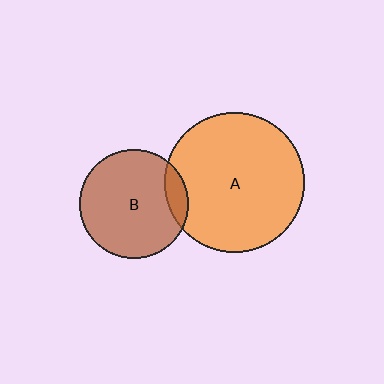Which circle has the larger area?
Circle A (orange).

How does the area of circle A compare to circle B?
Approximately 1.7 times.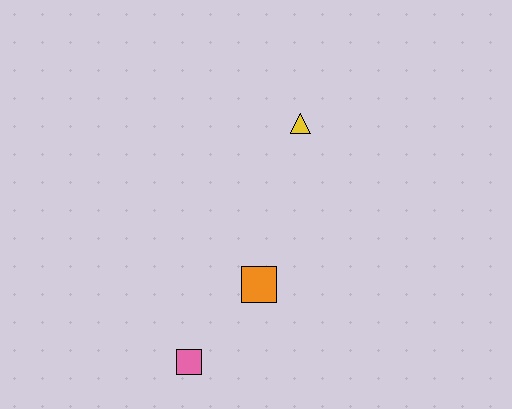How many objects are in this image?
There are 3 objects.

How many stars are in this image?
There are no stars.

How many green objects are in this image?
There are no green objects.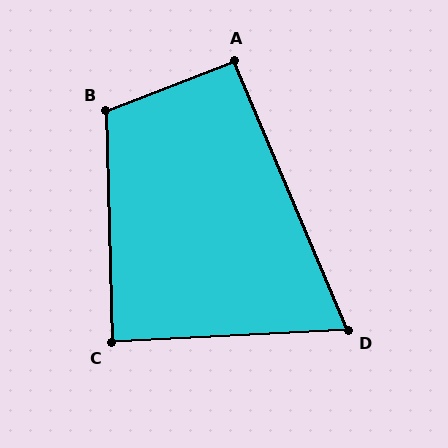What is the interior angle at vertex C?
Approximately 88 degrees (approximately right).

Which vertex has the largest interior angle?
B, at approximately 110 degrees.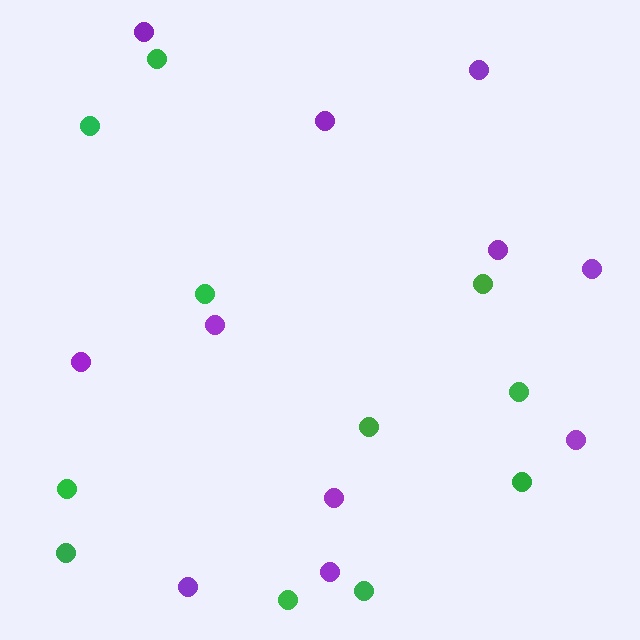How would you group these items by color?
There are 2 groups: one group of purple circles (11) and one group of green circles (11).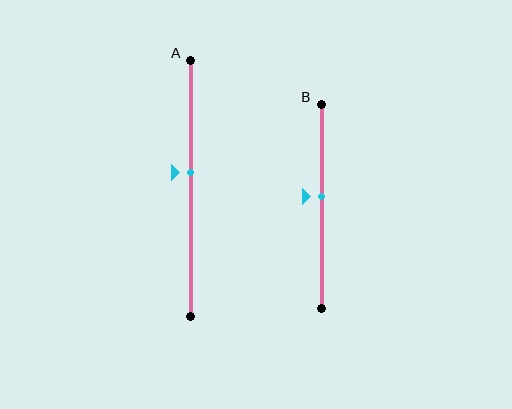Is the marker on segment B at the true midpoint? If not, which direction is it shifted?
No, the marker on segment B is shifted upward by about 5% of the segment length.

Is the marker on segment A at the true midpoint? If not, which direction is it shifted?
No, the marker on segment A is shifted upward by about 6% of the segment length.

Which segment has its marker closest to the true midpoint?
Segment B has its marker closest to the true midpoint.